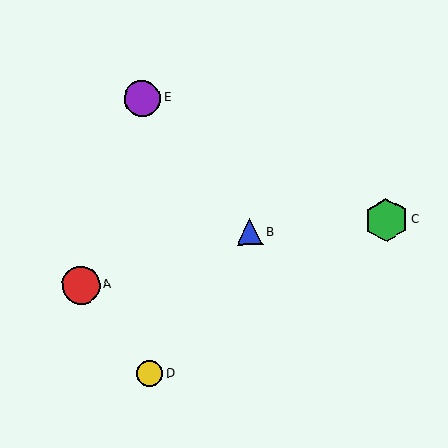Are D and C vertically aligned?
No, D is at x≈149 and C is at x≈387.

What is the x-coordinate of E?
Object E is at x≈142.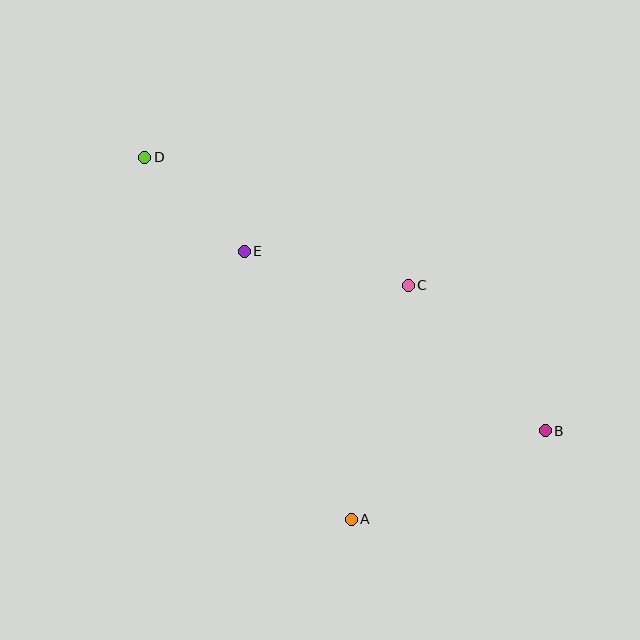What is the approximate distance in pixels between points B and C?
The distance between B and C is approximately 200 pixels.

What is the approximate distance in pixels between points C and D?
The distance between C and D is approximately 293 pixels.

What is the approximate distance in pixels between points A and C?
The distance between A and C is approximately 241 pixels.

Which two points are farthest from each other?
Points B and D are farthest from each other.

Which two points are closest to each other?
Points D and E are closest to each other.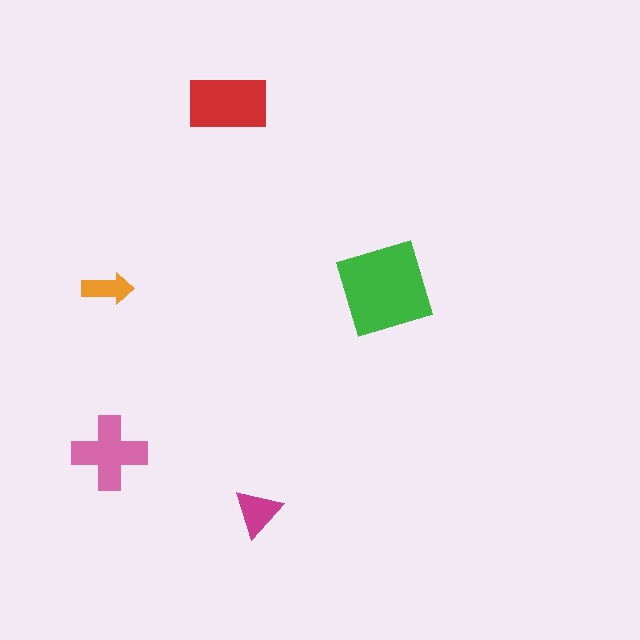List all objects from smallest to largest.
The orange arrow, the magenta triangle, the pink cross, the red rectangle, the green square.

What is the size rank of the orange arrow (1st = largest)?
5th.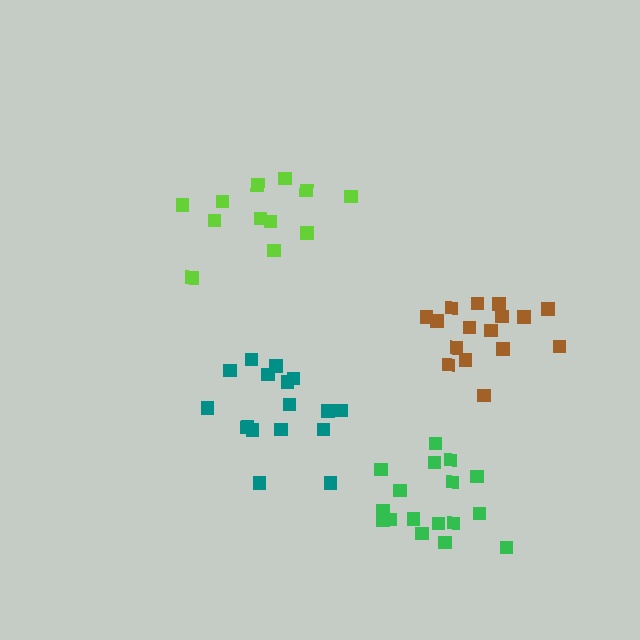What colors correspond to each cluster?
The clusters are colored: brown, green, lime, teal.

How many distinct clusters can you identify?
There are 4 distinct clusters.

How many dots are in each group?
Group 1: 16 dots, Group 2: 17 dots, Group 3: 12 dots, Group 4: 17 dots (62 total).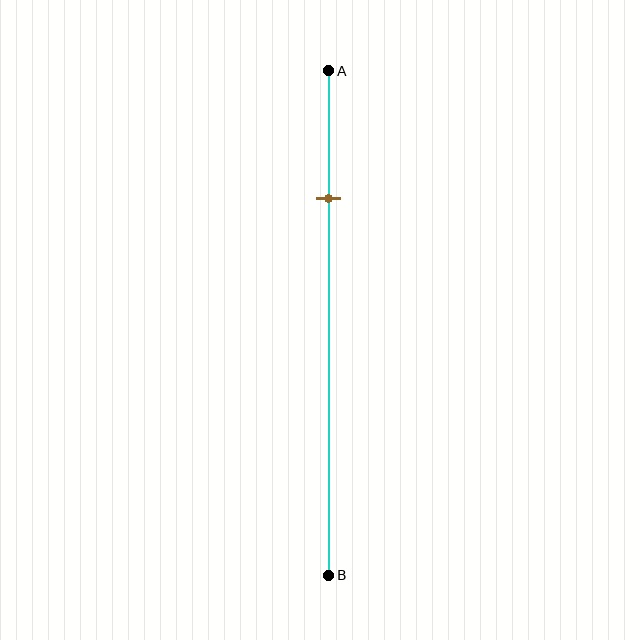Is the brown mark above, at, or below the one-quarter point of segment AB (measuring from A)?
The brown mark is approximately at the one-quarter point of segment AB.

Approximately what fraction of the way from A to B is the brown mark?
The brown mark is approximately 25% of the way from A to B.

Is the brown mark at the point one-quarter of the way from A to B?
Yes, the mark is approximately at the one-quarter point.